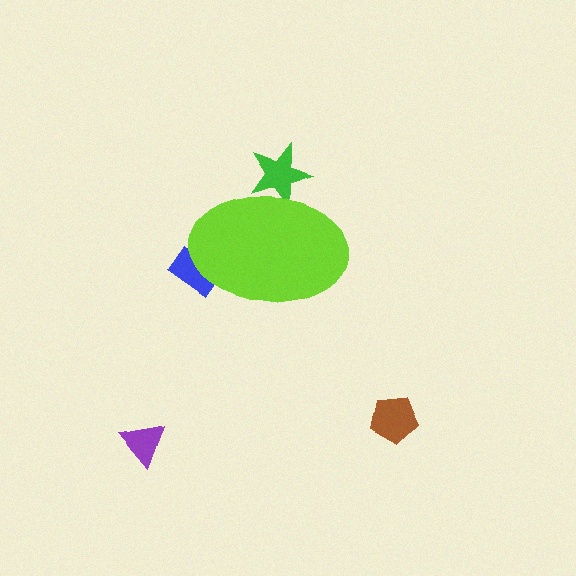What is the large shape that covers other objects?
A lime ellipse.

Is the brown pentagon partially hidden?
No, the brown pentagon is fully visible.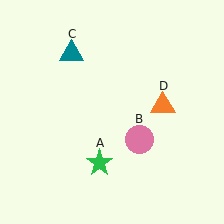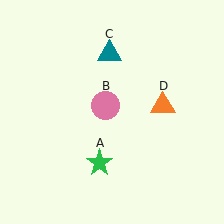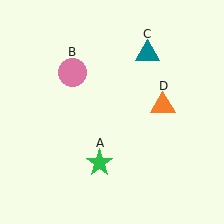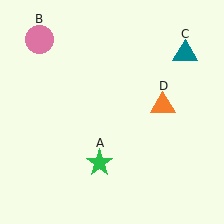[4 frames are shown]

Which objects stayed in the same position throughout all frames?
Green star (object A) and orange triangle (object D) remained stationary.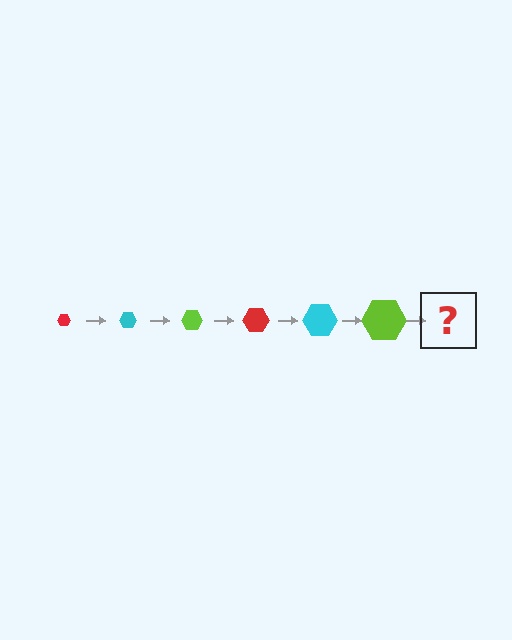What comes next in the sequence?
The next element should be a red hexagon, larger than the previous one.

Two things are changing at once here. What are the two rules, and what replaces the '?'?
The two rules are that the hexagon grows larger each step and the color cycles through red, cyan, and lime. The '?' should be a red hexagon, larger than the previous one.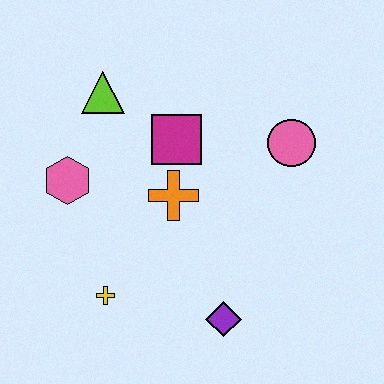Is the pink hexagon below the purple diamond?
No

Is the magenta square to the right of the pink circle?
No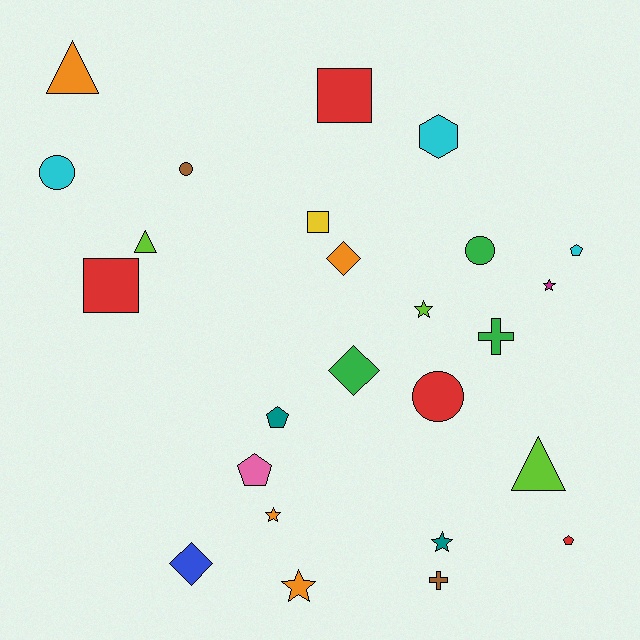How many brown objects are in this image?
There are 2 brown objects.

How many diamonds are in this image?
There are 3 diamonds.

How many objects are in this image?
There are 25 objects.